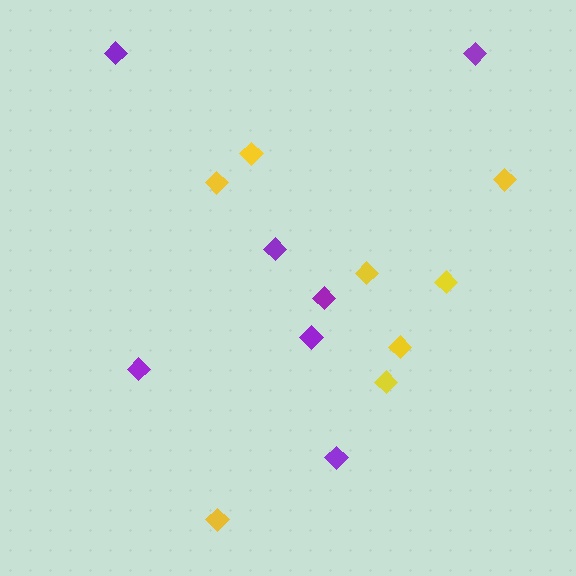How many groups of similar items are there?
There are 2 groups: one group of yellow diamonds (8) and one group of purple diamonds (7).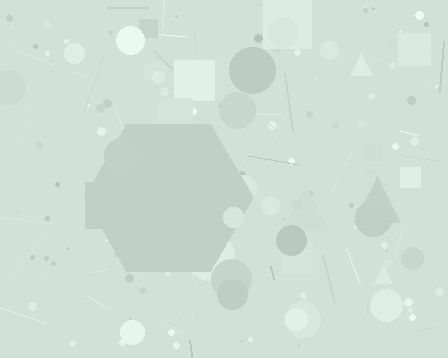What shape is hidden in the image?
A hexagon is hidden in the image.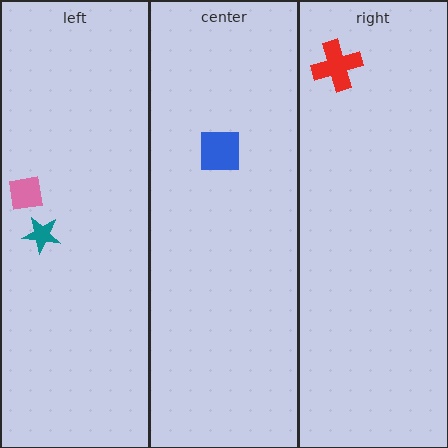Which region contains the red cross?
The right region.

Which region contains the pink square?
The left region.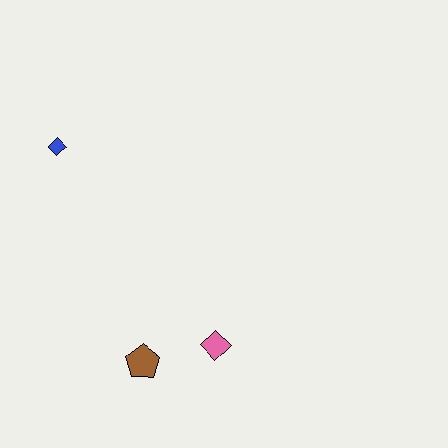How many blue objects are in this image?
There is 1 blue object.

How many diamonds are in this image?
There are 2 diamonds.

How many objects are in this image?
There are 3 objects.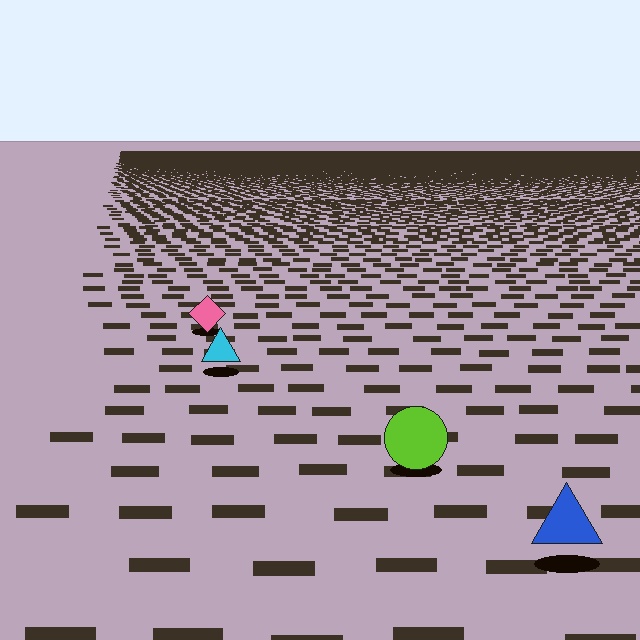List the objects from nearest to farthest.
From nearest to farthest: the blue triangle, the lime circle, the cyan triangle, the pink diamond.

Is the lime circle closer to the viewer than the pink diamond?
Yes. The lime circle is closer — you can tell from the texture gradient: the ground texture is coarser near it.